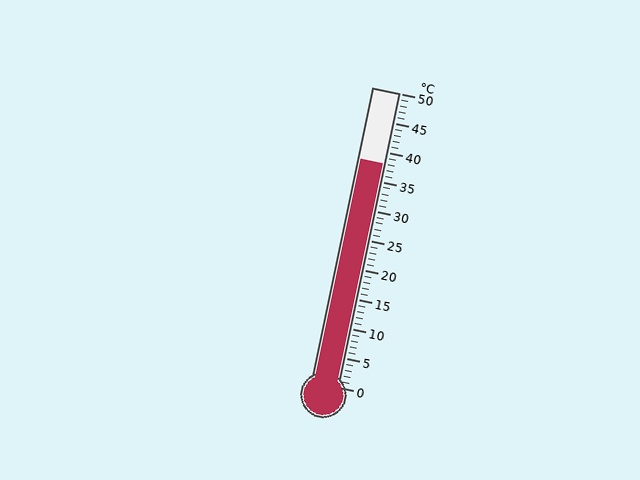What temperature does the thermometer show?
The thermometer shows approximately 38°C.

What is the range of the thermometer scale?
The thermometer scale ranges from 0°C to 50°C.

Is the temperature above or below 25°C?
The temperature is above 25°C.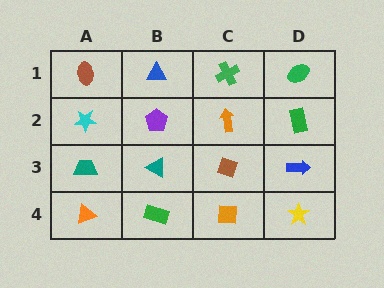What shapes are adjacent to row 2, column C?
A green cross (row 1, column C), a brown diamond (row 3, column C), a purple pentagon (row 2, column B), a green rectangle (row 2, column D).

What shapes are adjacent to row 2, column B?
A blue triangle (row 1, column B), a teal triangle (row 3, column B), a cyan star (row 2, column A), an orange arrow (row 2, column C).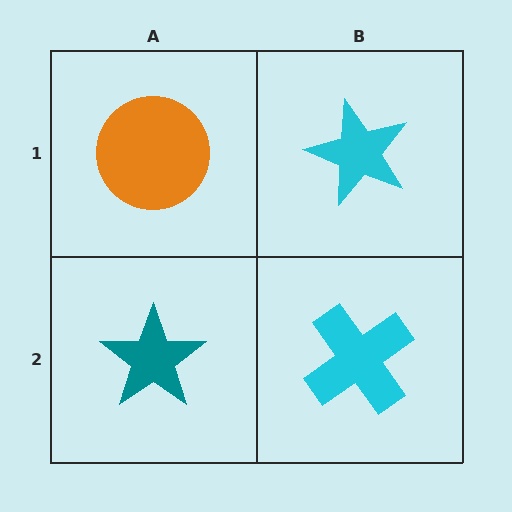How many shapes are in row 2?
2 shapes.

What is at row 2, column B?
A cyan cross.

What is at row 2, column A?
A teal star.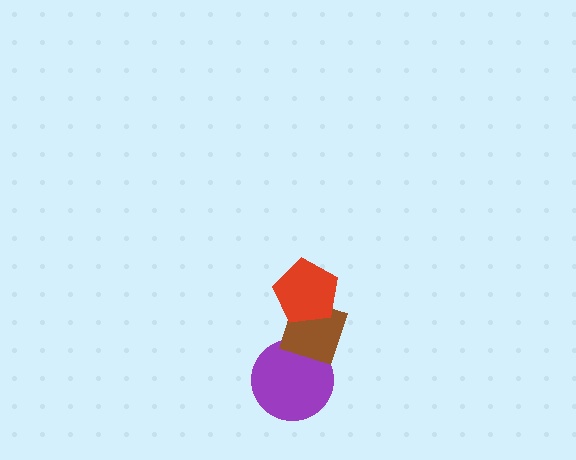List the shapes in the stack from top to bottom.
From top to bottom: the red pentagon, the brown diamond, the purple circle.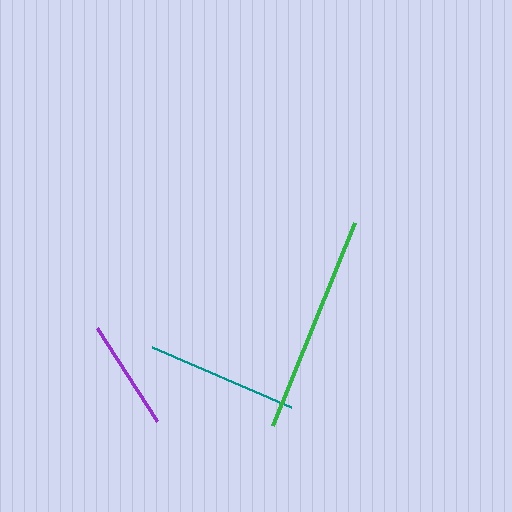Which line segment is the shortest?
The purple line is the shortest at approximately 112 pixels.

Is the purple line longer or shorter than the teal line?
The teal line is longer than the purple line.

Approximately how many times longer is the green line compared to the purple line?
The green line is approximately 2.0 times the length of the purple line.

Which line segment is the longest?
The green line is the longest at approximately 219 pixels.